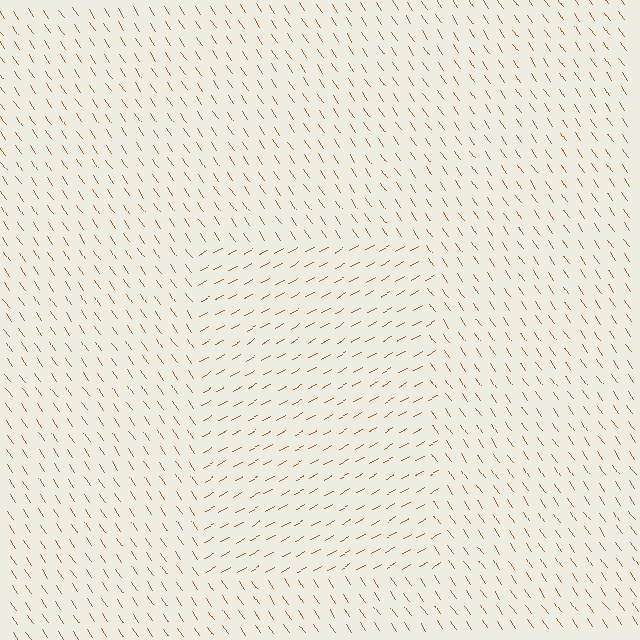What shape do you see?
I see a rectangle.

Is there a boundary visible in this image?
Yes, there is a texture boundary formed by a change in line orientation.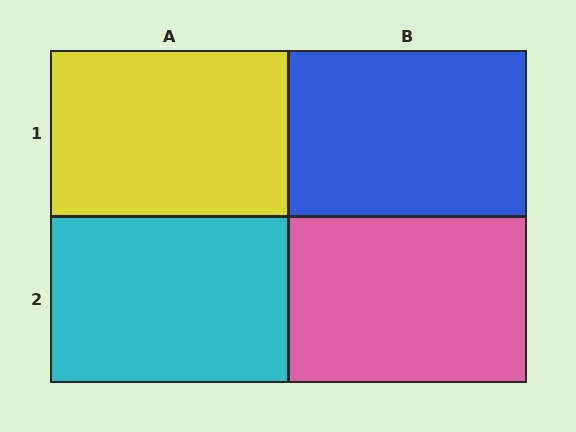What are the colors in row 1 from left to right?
Yellow, blue.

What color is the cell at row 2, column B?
Pink.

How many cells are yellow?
1 cell is yellow.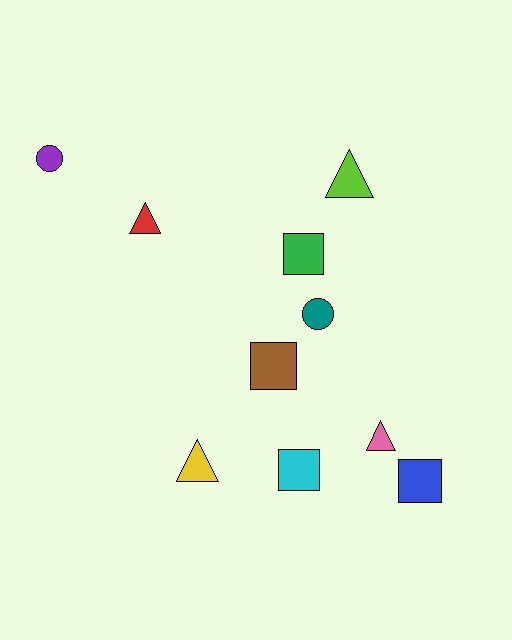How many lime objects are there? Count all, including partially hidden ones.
There is 1 lime object.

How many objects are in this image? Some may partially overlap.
There are 10 objects.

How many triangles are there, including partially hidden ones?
There are 4 triangles.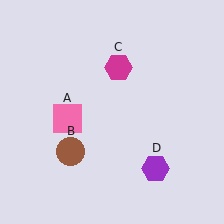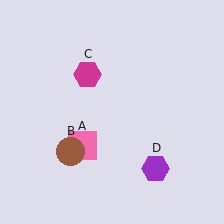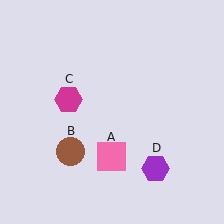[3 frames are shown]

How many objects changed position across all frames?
2 objects changed position: pink square (object A), magenta hexagon (object C).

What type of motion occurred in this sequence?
The pink square (object A), magenta hexagon (object C) rotated counterclockwise around the center of the scene.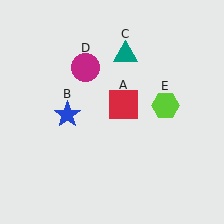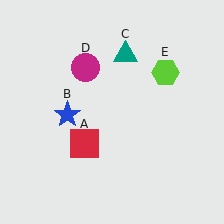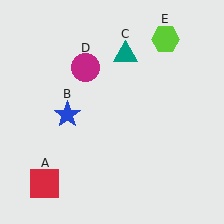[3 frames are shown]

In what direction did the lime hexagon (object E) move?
The lime hexagon (object E) moved up.